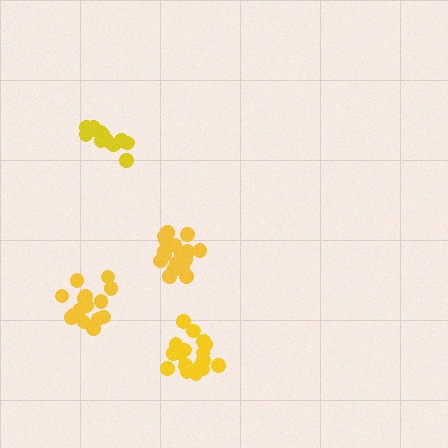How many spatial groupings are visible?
There are 4 spatial groupings.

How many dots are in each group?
Group 1: 15 dots, Group 2: 17 dots, Group 3: 18 dots, Group 4: 14 dots (64 total).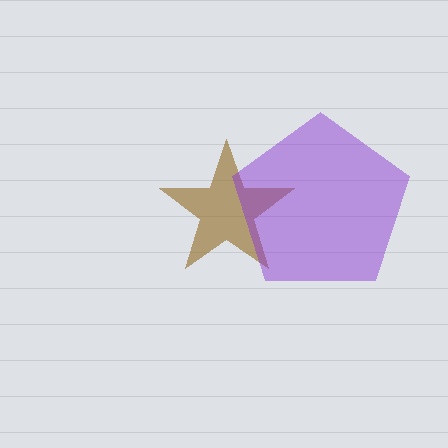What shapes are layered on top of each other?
The layered shapes are: a brown star, a purple pentagon.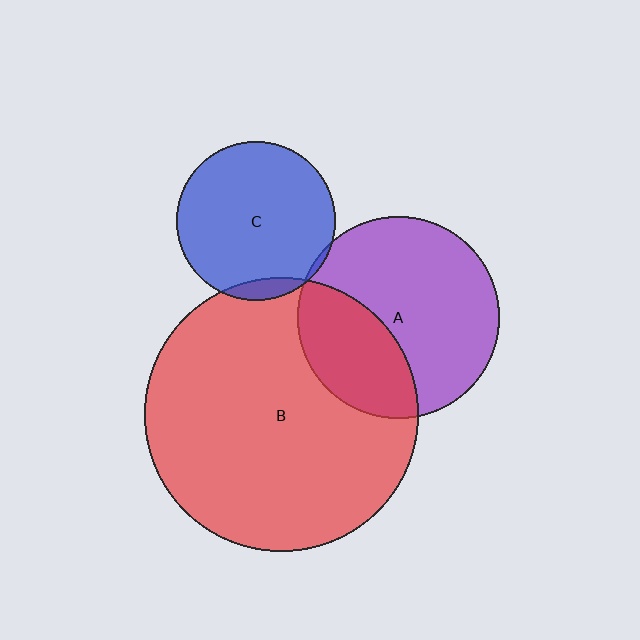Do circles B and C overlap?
Yes.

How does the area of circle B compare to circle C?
Approximately 3.0 times.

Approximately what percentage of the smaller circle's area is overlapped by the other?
Approximately 5%.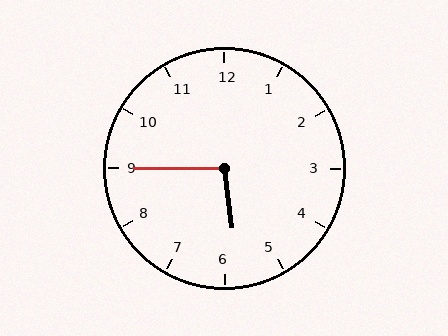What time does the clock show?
5:45.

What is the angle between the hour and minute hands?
Approximately 98 degrees.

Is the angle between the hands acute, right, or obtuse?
It is obtuse.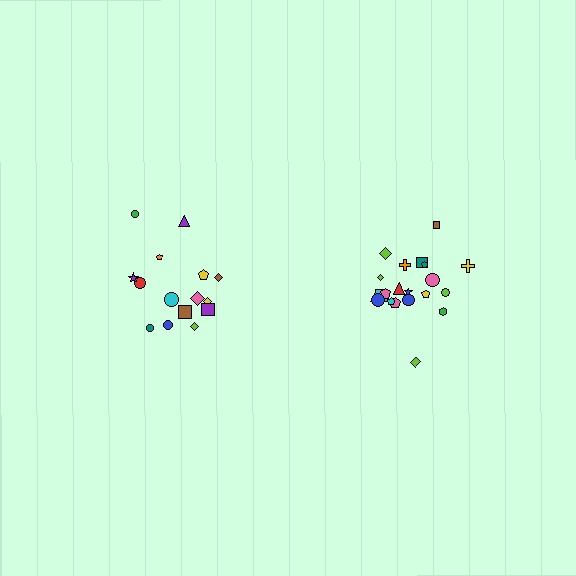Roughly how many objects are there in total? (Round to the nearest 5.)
Roughly 35 objects in total.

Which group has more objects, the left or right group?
The right group.